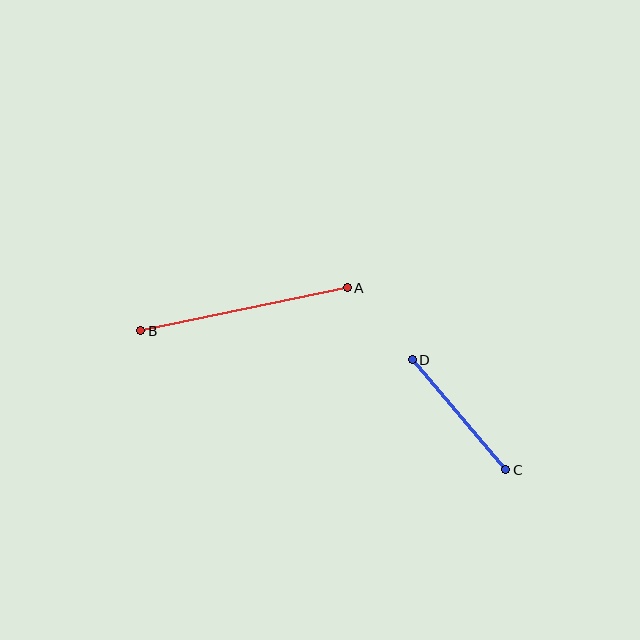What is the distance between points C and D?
The distance is approximately 144 pixels.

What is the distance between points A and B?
The distance is approximately 211 pixels.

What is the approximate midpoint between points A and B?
The midpoint is at approximately (244, 309) pixels.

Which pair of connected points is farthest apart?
Points A and B are farthest apart.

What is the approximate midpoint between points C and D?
The midpoint is at approximately (459, 415) pixels.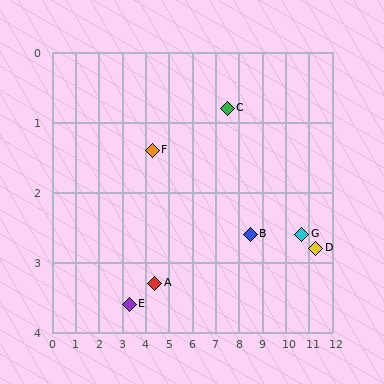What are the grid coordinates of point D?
Point D is at approximately (11.3, 2.8).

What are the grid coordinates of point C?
Point C is at approximately (7.5, 0.8).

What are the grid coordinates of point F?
Point F is at approximately (4.3, 1.4).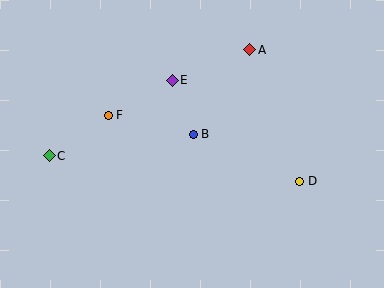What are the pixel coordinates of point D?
Point D is at (300, 181).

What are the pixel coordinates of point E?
Point E is at (172, 80).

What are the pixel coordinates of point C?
Point C is at (49, 156).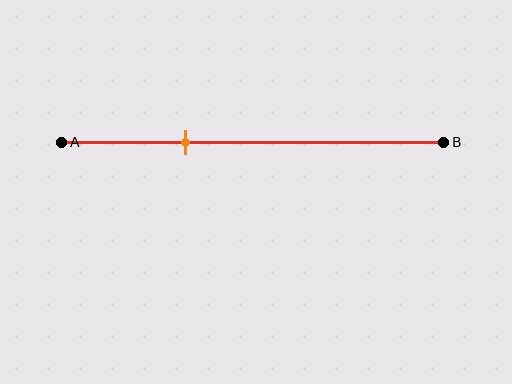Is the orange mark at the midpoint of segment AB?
No, the mark is at about 35% from A, not at the 50% midpoint.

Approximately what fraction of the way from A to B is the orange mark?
The orange mark is approximately 35% of the way from A to B.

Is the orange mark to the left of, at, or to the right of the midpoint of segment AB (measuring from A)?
The orange mark is to the left of the midpoint of segment AB.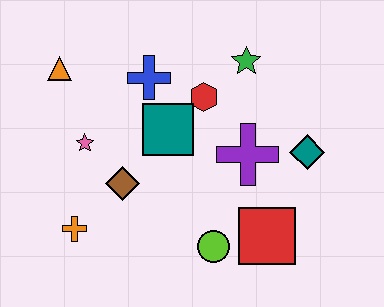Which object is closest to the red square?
The lime circle is closest to the red square.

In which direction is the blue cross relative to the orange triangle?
The blue cross is to the right of the orange triangle.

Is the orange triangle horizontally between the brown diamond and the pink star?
No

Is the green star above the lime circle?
Yes